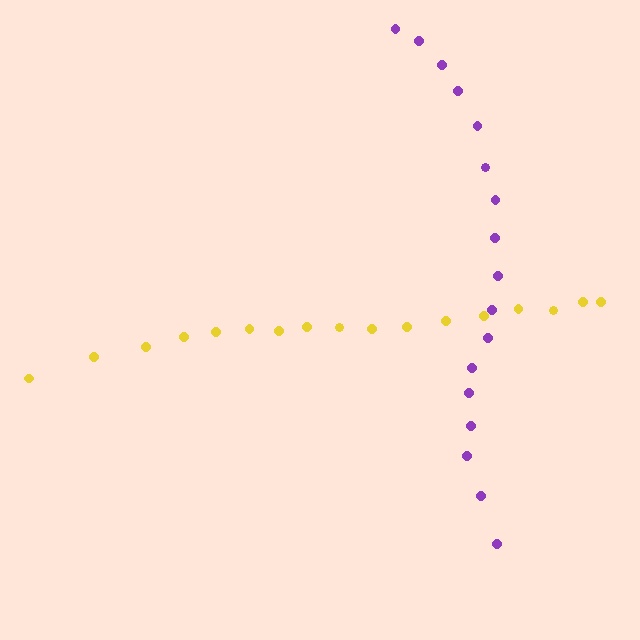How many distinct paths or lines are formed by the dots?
There are 2 distinct paths.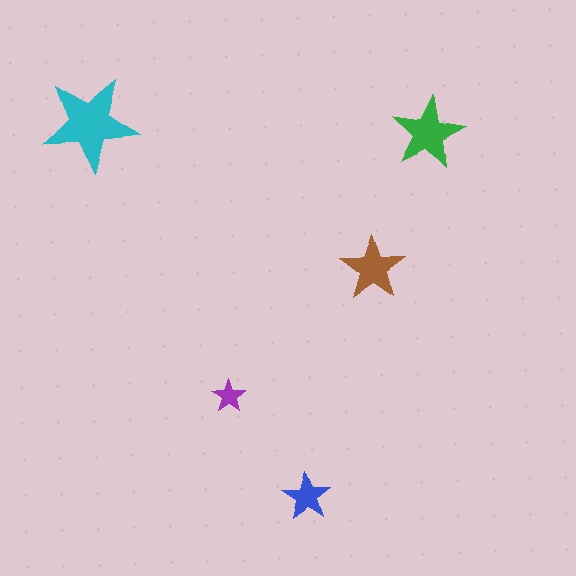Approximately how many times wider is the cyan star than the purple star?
About 3 times wider.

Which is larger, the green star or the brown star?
The green one.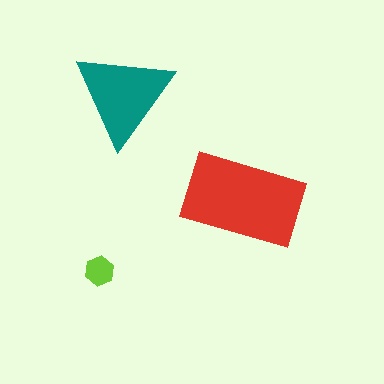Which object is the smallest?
The lime hexagon.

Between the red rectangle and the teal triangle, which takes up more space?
The red rectangle.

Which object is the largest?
The red rectangle.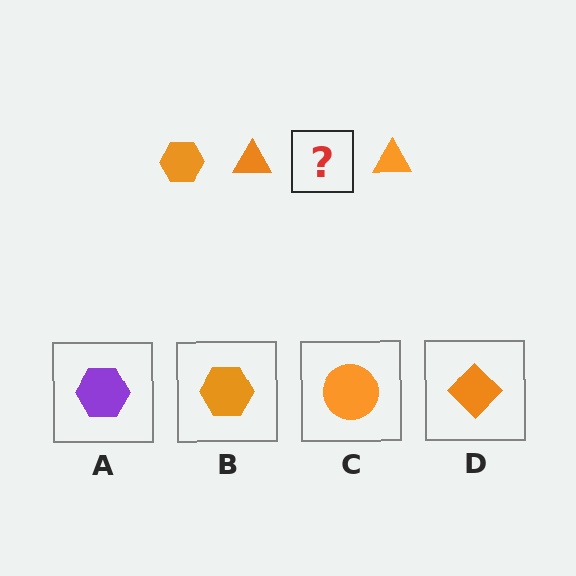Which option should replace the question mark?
Option B.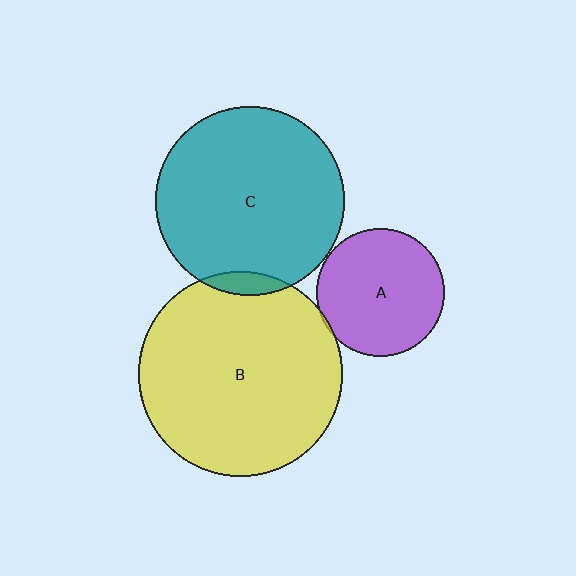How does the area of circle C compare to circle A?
Approximately 2.2 times.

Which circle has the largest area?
Circle B (yellow).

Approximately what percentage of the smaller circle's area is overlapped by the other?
Approximately 5%.